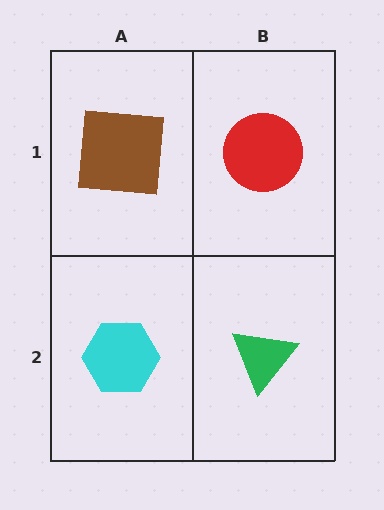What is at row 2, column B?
A green triangle.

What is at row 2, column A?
A cyan hexagon.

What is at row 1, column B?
A red circle.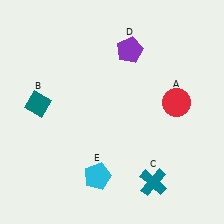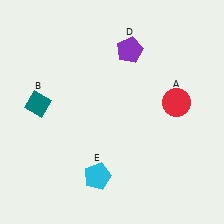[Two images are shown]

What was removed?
The teal cross (C) was removed in Image 2.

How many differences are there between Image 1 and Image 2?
There is 1 difference between the two images.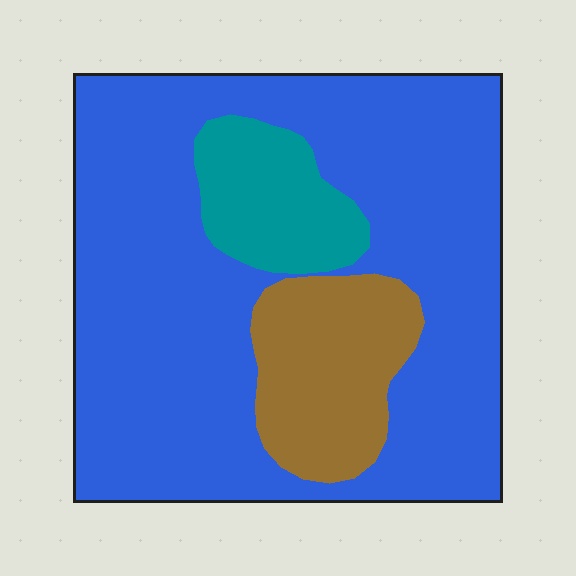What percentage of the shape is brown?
Brown takes up about one sixth (1/6) of the shape.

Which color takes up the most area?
Blue, at roughly 75%.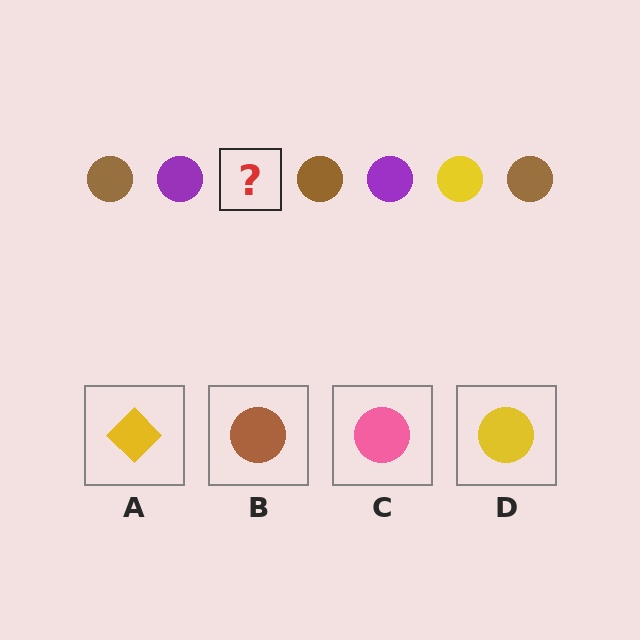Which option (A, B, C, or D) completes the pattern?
D.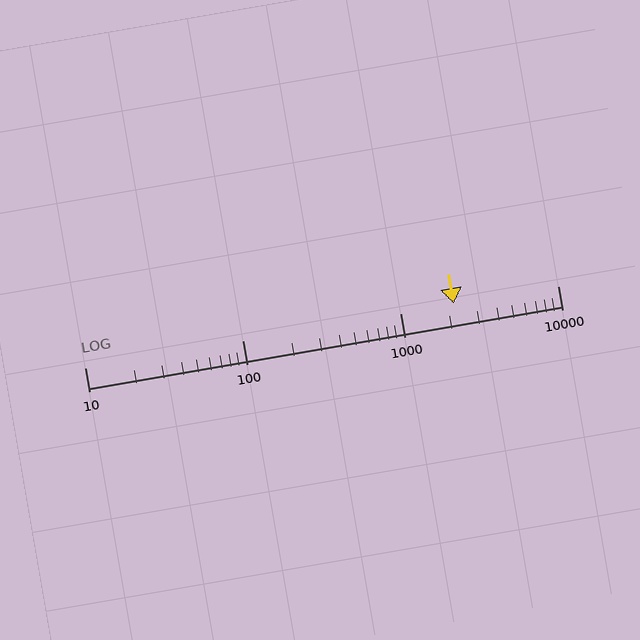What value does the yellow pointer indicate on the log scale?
The pointer indicates approximately 2200.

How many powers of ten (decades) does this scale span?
The scale spans 3 decades, from 10 to 10000.